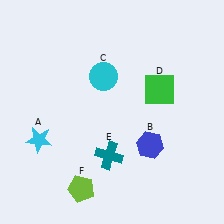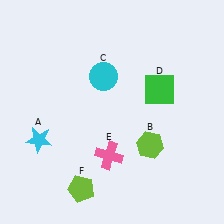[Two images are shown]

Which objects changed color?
B changed from blue to lime. E changed from teal to pink.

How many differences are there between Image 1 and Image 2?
There are 2 differences between the two images.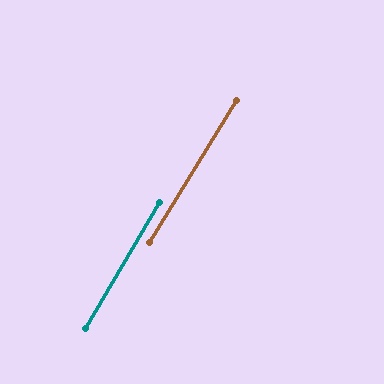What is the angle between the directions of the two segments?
Approximately 1 degree.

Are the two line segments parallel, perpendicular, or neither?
Parallel — their directions differ by only 1.0°.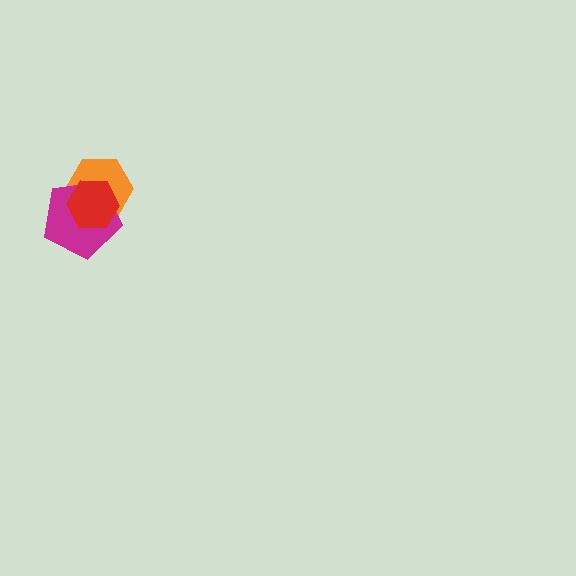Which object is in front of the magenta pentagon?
The red hexagon is in front of the magenta pentagon.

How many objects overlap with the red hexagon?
2 objects overlap with the red hexagon.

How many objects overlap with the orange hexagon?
2 objects overlap with the orange hexagon.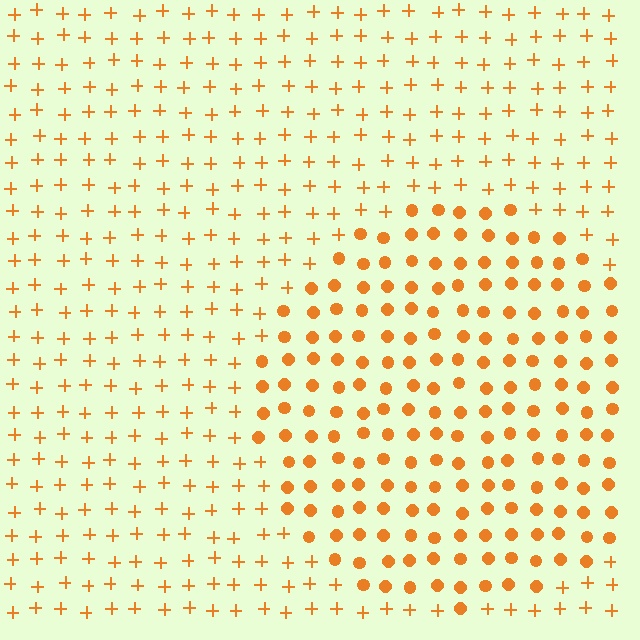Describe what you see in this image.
The image is filled with small orange elements arranged in a uniform grid. A circle-shaped region contains circles, while the surrounding area contains plus signs. The boundary is defined purely by the change in element shape.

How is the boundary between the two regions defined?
The boundary is defined by a change in element shape: circles inside vs. plus signs outside. All elements share the same color and spacing.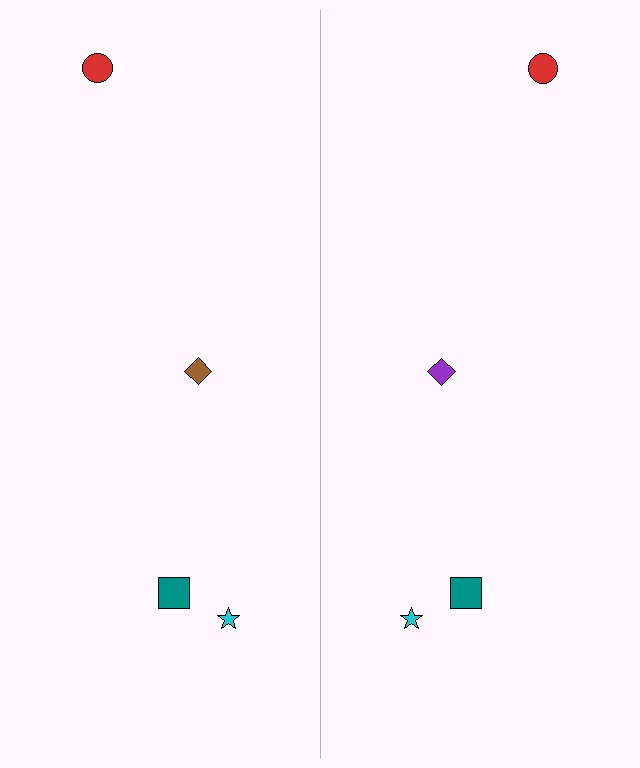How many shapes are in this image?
There are 8 shapes in this image.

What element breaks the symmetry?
The purple diamond on the right side breaks the symmetry — its mirror counterpart is brown.